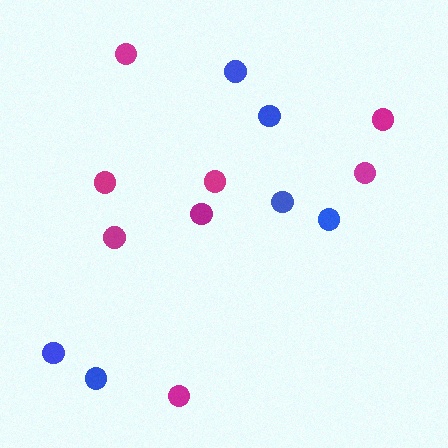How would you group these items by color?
There are 2 groups: one group of magenta circles (8) and one group of blue circles (6).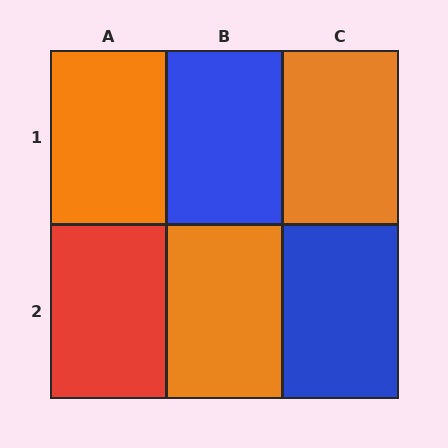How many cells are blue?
2 cells are blue.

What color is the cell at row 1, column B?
Blue.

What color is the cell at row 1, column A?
Orange.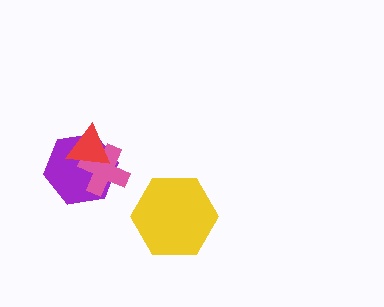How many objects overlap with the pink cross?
2 objects overlap with the pink cross.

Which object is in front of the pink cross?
The red triangle is in front of the pink cross.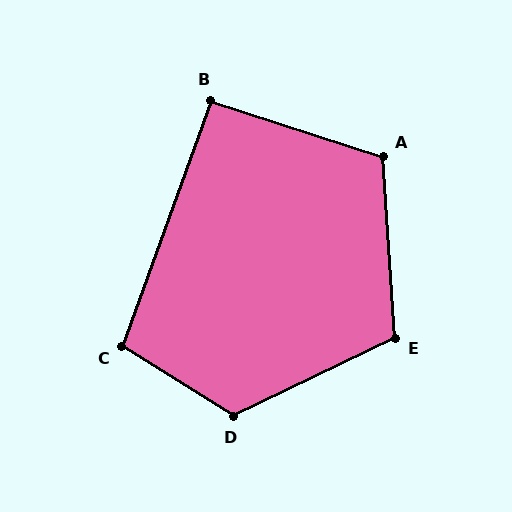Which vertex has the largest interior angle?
D, at approximately 122 degrees.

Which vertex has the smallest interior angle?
B, at approximately 92 degrees.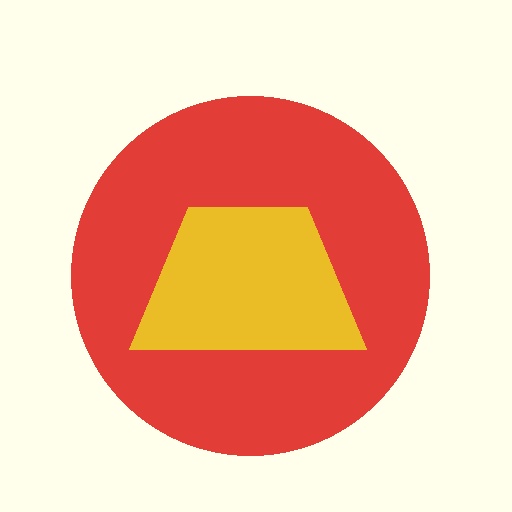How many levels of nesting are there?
2.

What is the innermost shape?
The yellow trapezoid.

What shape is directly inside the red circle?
The yellow trapezoid.